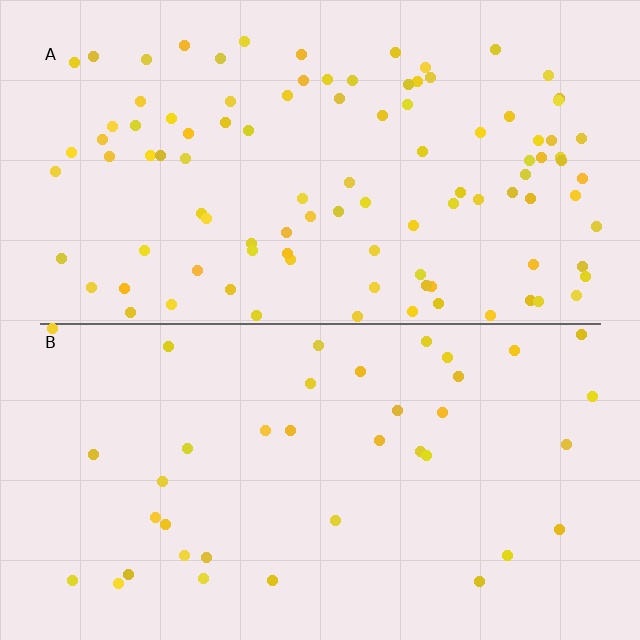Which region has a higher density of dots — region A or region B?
A (the top).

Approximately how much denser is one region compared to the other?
Approximately 2.6× — region A over region B.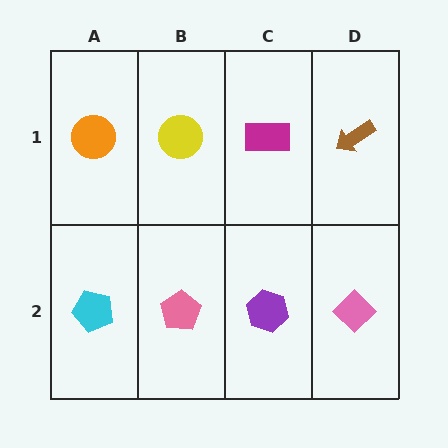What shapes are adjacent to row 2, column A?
An orange circle (row 1, column A), a pink pentagon (row 2, column B).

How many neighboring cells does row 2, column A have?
2.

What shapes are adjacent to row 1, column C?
A purple hexagon (row 2, column C), a yellow circle (row 1, column B), a brown arrow (row 1, column D).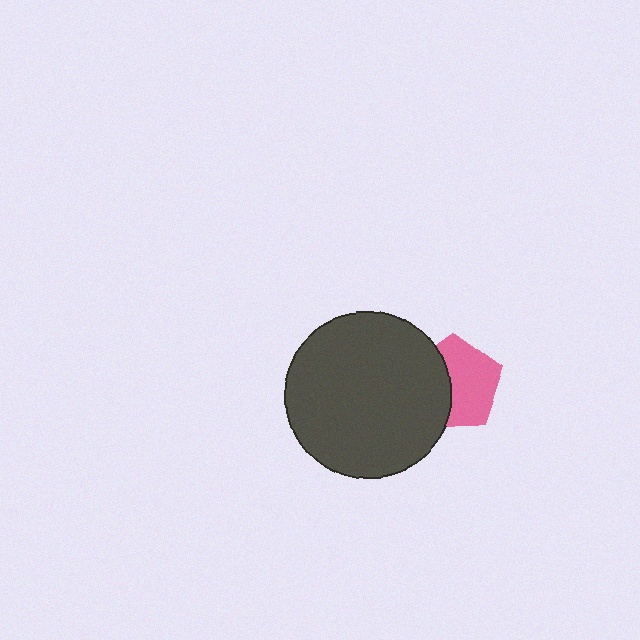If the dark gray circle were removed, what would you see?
You would see the complete pink pentagon.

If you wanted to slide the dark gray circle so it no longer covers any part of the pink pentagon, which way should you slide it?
Slide it left — that is the most direct way to separate the two shapes.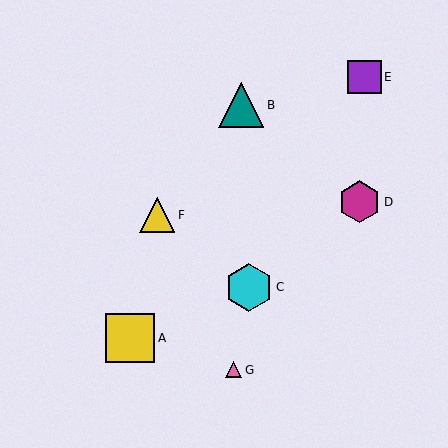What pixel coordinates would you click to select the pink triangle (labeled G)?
Click at (234, 370) to select the pink triangle G.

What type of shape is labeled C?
Shape C is a cyan hexagon.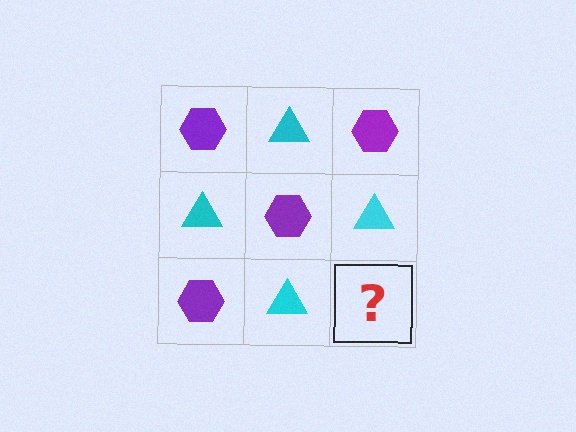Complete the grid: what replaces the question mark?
The question mark should be replaced with a purple hexagon.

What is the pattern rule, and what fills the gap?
The rule is that it alternates purple hexagon and cyan triangle in a checkerboard pattern. The gap should be filled with a purple hexagon.